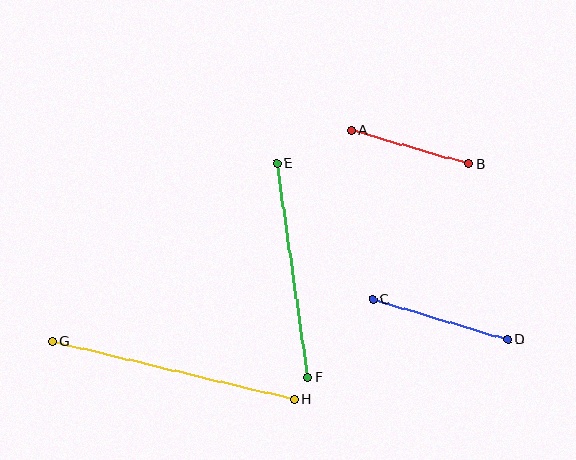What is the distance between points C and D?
The distance is approximately 141 pixels.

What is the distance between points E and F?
The distance is approximately 216 pixels.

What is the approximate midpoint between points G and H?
The midpoint is at approximately (173, 370) pixels.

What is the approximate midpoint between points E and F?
The midpoint is at approximately (292, 270) pixels.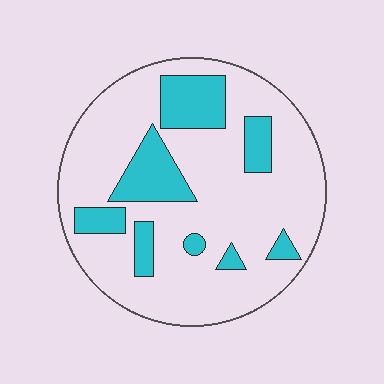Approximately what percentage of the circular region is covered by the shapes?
Approximately 20%.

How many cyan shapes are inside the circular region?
8.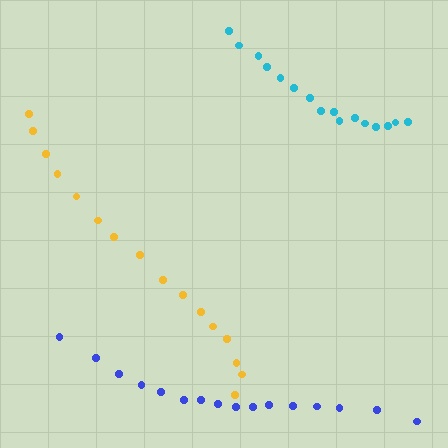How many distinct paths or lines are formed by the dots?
There are 3 distinct paths.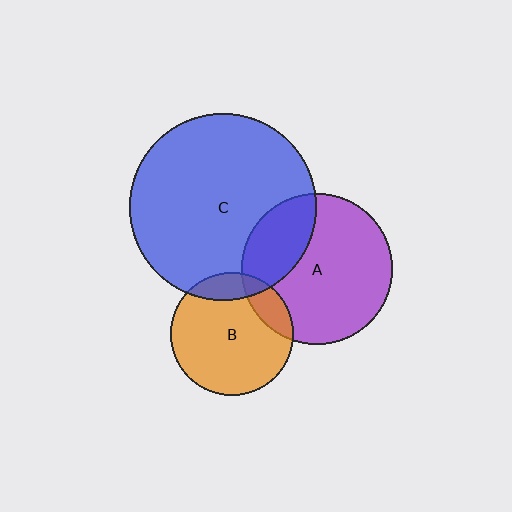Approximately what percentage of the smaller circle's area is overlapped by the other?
Approximately 25%.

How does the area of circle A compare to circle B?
Approximately 1.5 times.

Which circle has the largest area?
Circle C (blue).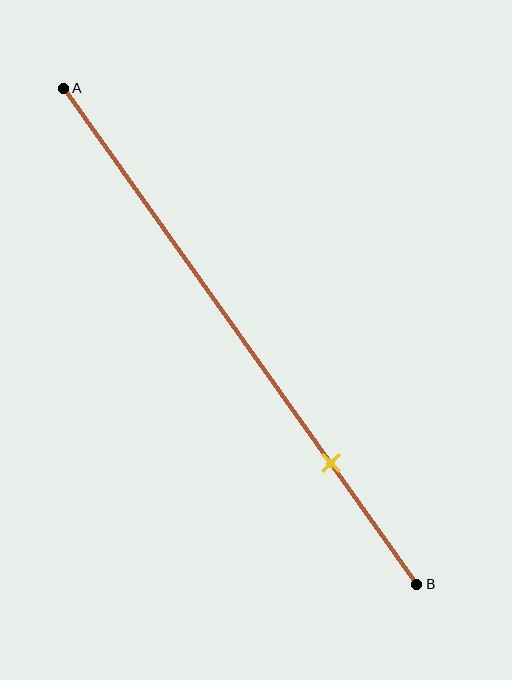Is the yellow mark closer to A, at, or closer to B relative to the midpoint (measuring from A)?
The yellow mark is closer to point B than the midpoint of segment AB.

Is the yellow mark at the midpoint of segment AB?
No, the mark is at about 75% from A, not at the 50% midpoint.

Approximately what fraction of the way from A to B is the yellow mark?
The yellow mark is approximately 75% of the way from A to B.